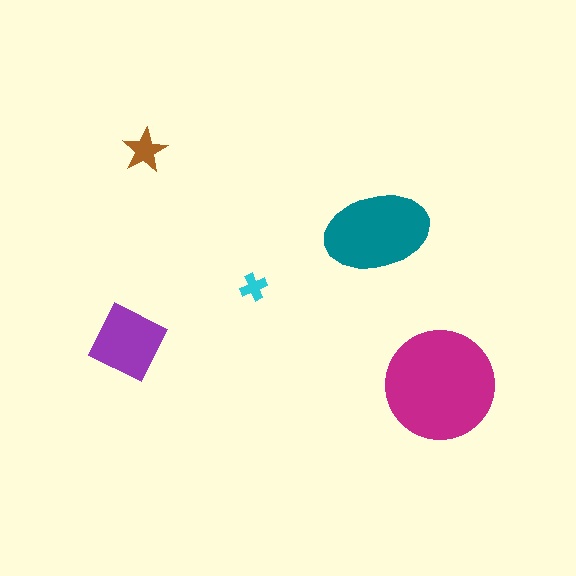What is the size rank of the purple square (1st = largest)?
3rd.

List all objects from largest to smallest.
The magenta circle, the teal ellipse, the purple square, the brown star, the cyan cross.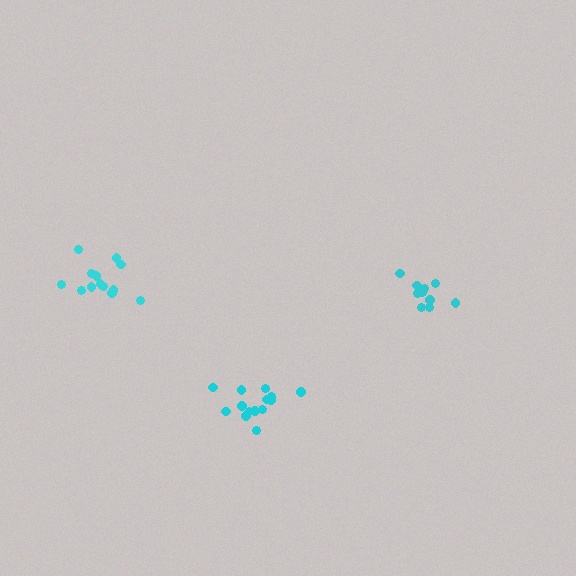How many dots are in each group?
Group 1: 14 dots, Group 2: 10 dots, Group 3: 13 dots (37 total).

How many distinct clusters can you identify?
There are 3 distinct clusters.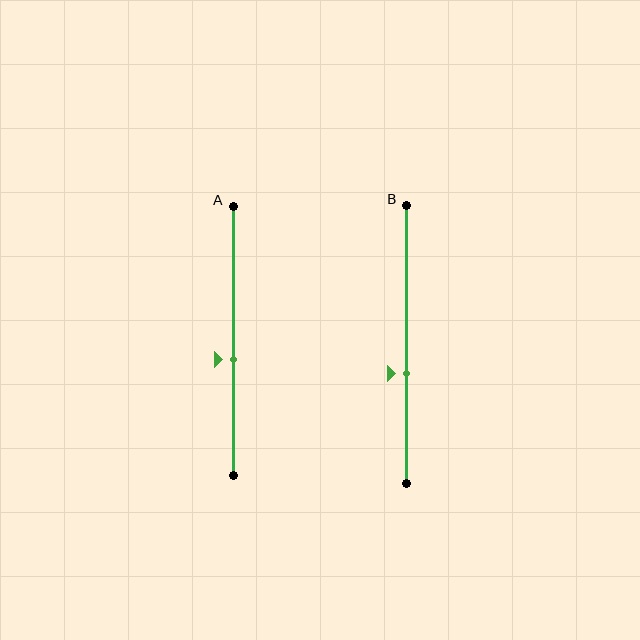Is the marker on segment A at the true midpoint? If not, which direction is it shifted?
No, the marker on segment A is shifted downward by about 7% of the segment length.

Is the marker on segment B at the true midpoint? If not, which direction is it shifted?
No, the marker on segment B is shifted downward by about 10% of the segment length.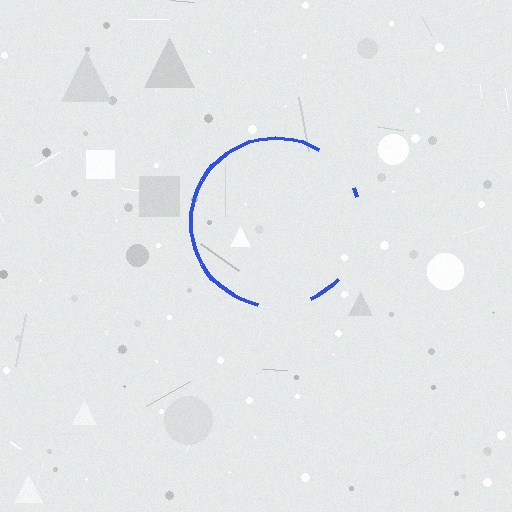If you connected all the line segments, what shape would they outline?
They would outline a circle.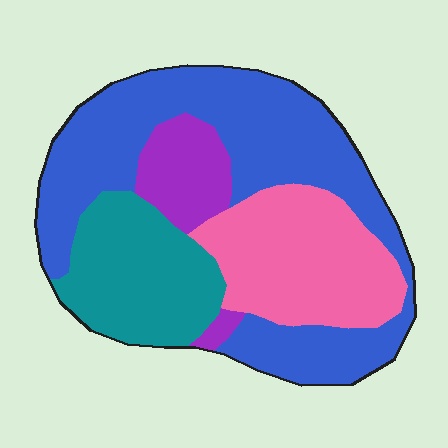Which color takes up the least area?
Purple, at roughly 10%.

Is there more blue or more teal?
Blue.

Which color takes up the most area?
Blue, at roughly 45%.